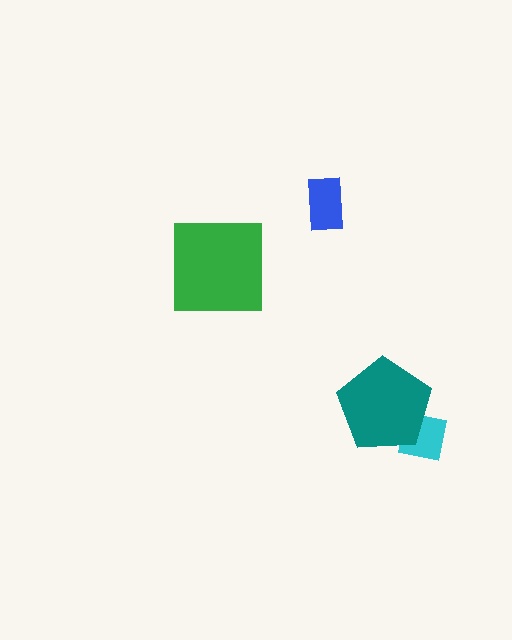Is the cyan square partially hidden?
Yes, it is partially covered by another shape.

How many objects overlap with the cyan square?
1 object overlaps with the cyan square.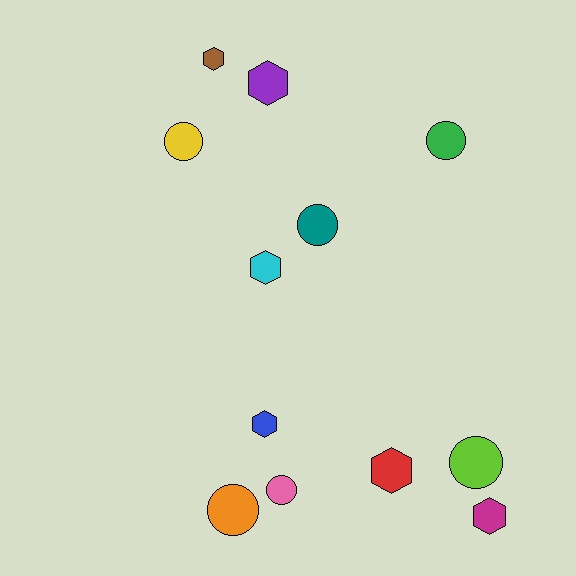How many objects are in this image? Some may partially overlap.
There are 12 objects.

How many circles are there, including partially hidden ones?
There are 6 circles.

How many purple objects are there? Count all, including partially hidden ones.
There is 1 purple object.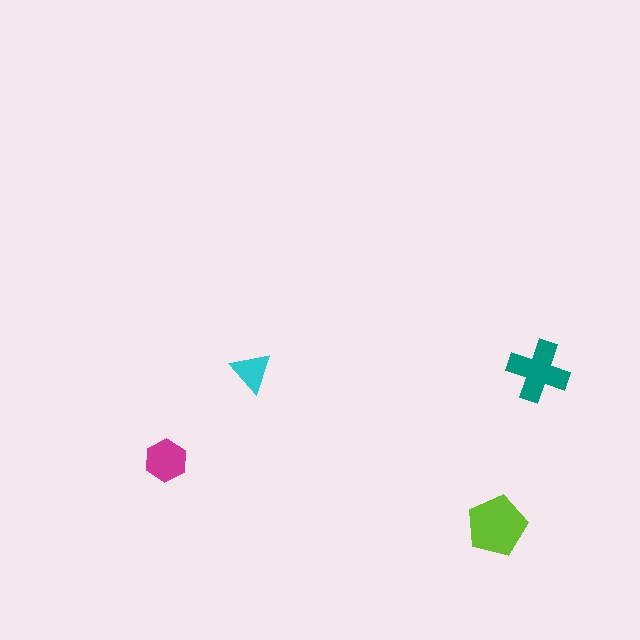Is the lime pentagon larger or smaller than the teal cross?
Larger.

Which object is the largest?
The lime pentagon.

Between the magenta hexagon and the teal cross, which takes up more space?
The teal cross.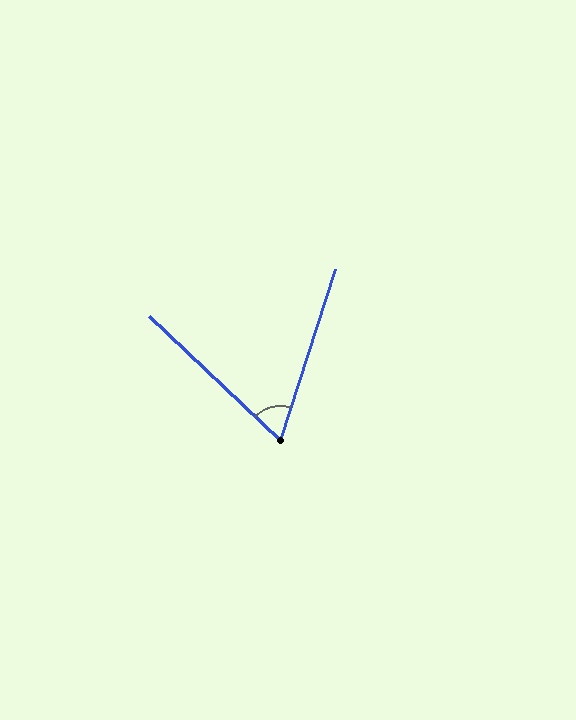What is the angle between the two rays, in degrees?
Approximately 65 degrees.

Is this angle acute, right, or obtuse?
It is acute.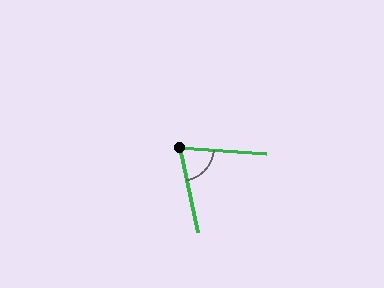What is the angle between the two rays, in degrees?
Approximately 74 degrees.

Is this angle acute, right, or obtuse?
It is acute.